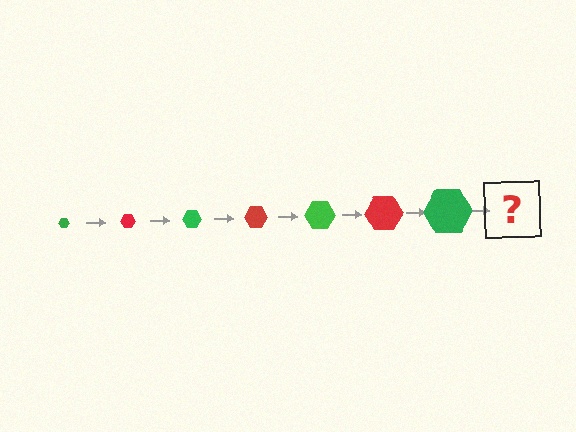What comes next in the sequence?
The next element should be a red hexagon, larger than the previous one.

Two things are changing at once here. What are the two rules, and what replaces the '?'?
The two rules are that the hexagon grows larger each step and the color cycles through green and red. The '?' should be a red hexagon, larger than the previous one.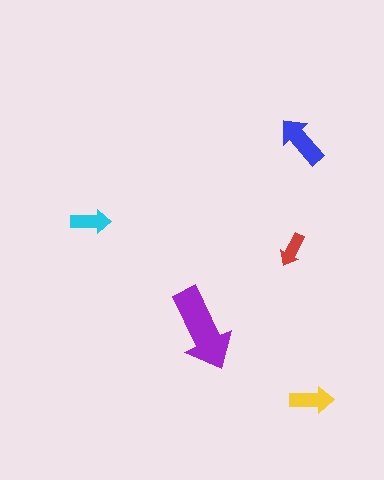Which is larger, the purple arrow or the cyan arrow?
The purple one.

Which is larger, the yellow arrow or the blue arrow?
The blue one.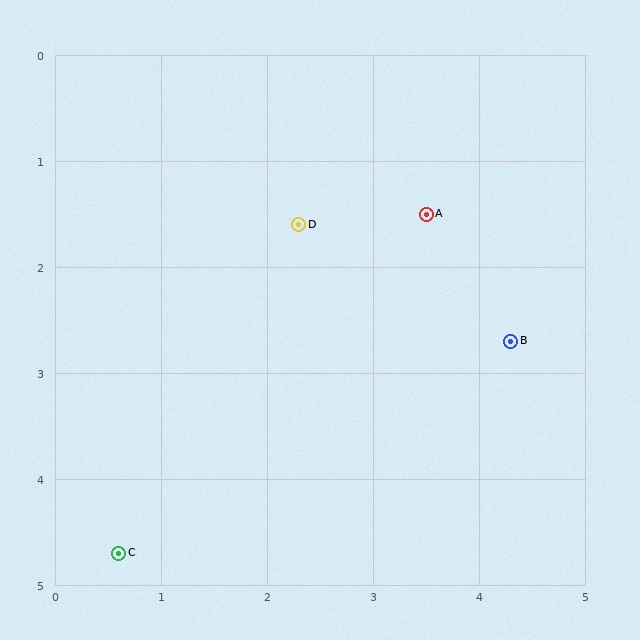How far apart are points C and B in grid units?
Points C and B are about 4.2 grid units apart.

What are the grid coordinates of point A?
Point A is at approximately (3.5, 1.5).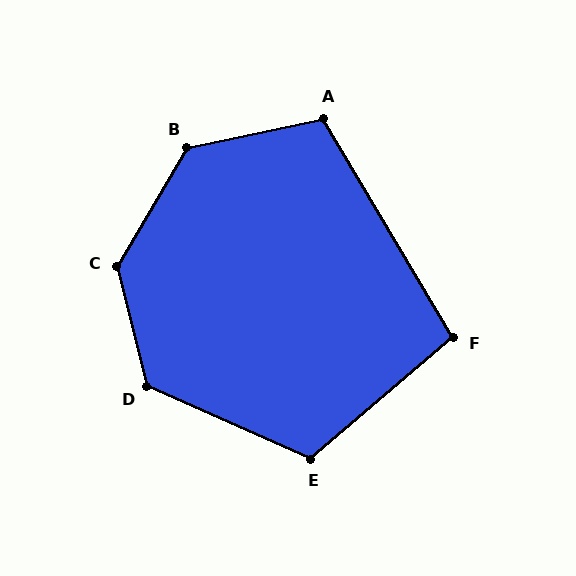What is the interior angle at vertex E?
Approximately 116 degrees (obtuse).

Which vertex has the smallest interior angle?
F, at approximately 100 degrees.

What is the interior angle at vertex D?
Approximately 128 degrees (obtuse).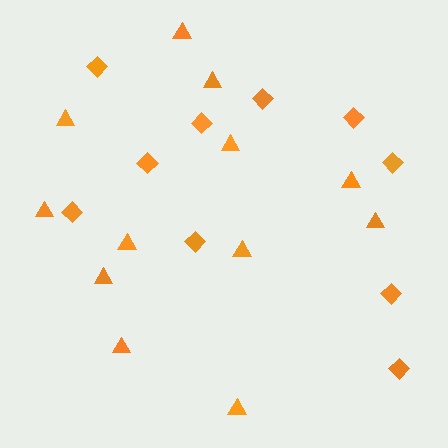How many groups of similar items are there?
There are 2 groups: one group of triangles (12) and one group of diamonds (10).